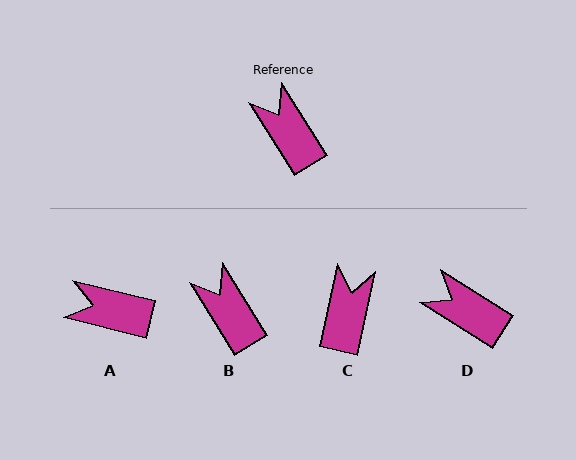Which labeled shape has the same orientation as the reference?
B.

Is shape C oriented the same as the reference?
No, it is off by about 44 degrees.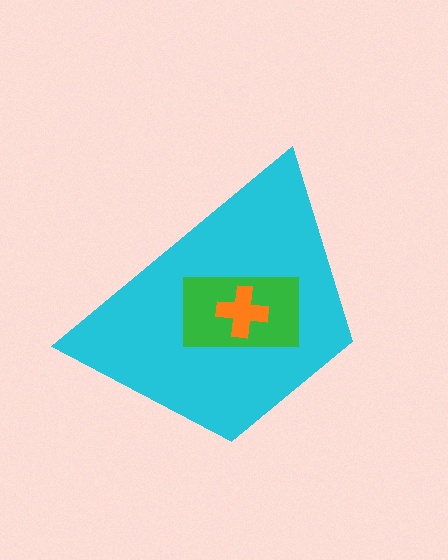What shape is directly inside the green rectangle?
The orange cross.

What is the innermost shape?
The orange cross.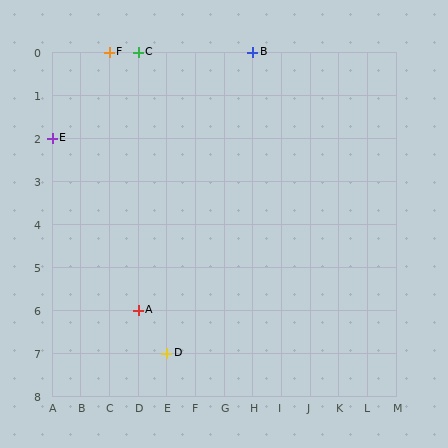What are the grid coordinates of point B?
Point B is at grid coordinates (H, 0).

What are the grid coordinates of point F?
Point F is at grid coordinates (C, 0).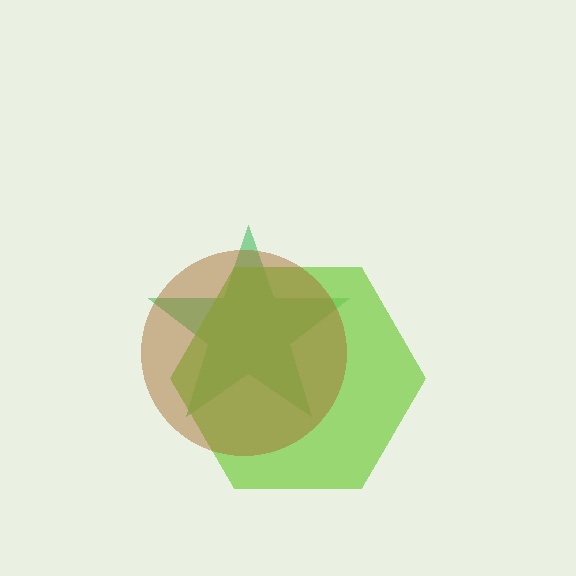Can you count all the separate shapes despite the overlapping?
Yes, there are 3 separate shapes.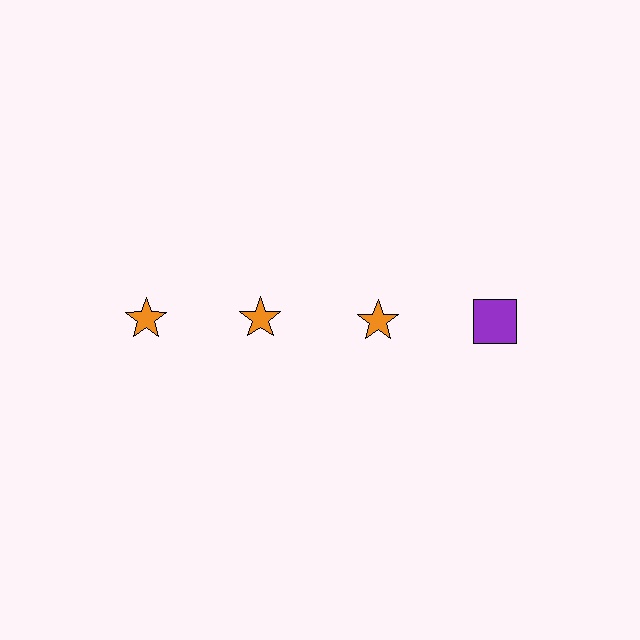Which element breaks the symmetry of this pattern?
The purple square in the top row, second from right column breaks the symmetry. All other shapes are orange stars.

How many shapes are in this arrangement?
There are 4 shapes arranged in a grid pattern.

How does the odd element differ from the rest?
It differs in both color (purple instead of orange) and shape (square instead of star).